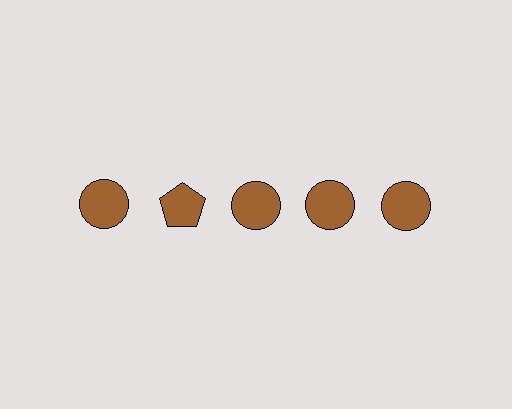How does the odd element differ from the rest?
It has a different shape: pentagon instead of circle.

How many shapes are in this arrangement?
There are 5 shapes arranged in a grid pattern.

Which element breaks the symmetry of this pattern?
The brown pentagon in the top row, second from left column breaks the symmetry. All other shapes are brown circles.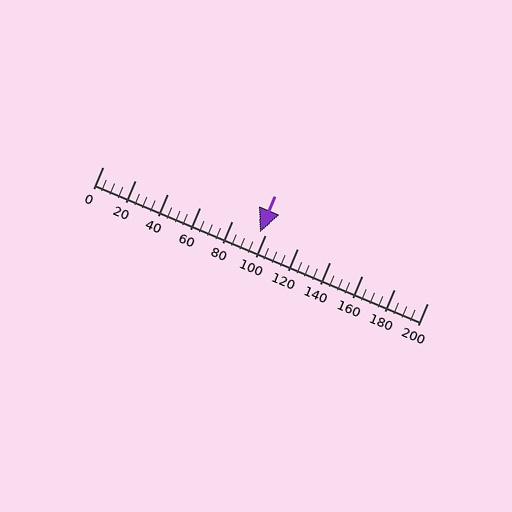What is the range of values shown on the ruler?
The ruler shows values from 0 to 200.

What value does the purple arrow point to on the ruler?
The purple arrow points to approximately 97.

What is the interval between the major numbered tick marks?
The major tick marks are spaced 20 units apart.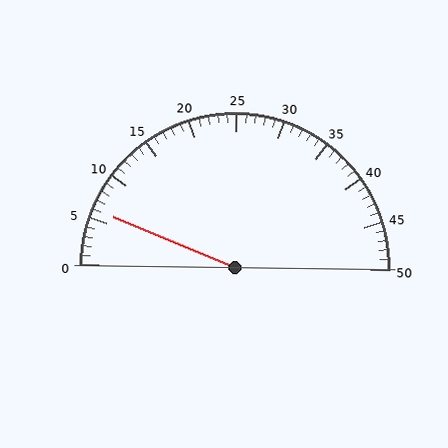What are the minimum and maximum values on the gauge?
The gauge ranges from 0 to 50.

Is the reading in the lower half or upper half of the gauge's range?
The reading is in the lower half of the range (0 to 50).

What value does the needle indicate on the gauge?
The needle indicates approximately 6.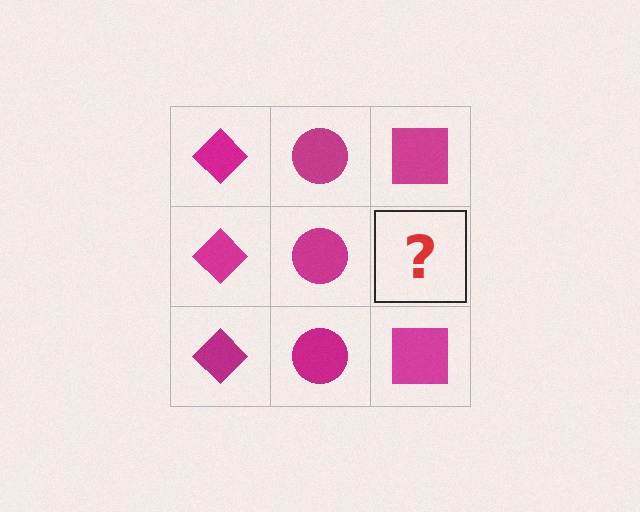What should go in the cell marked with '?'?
The missing cell should contain a magenta square.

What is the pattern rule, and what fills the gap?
The rule is that each column has a consistent shape. The gap should be filled with a magenta square.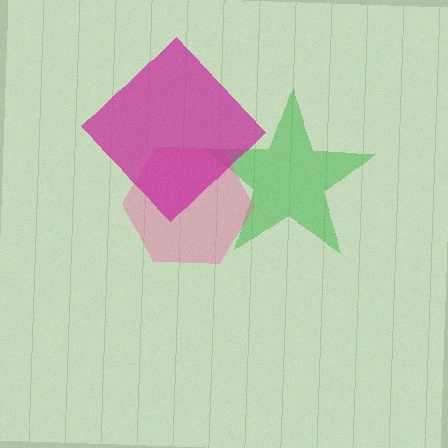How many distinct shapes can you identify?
There are 3 distinct shapes: a green star, a pink hexagon, a magenta diamond.